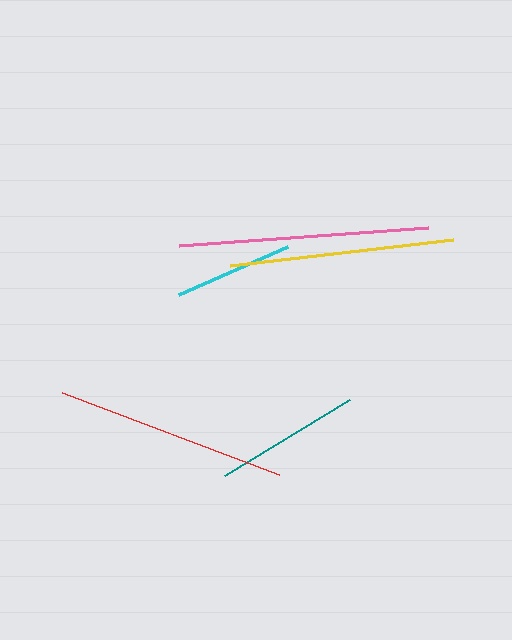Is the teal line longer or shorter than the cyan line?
The teal line is longer than the cyan line.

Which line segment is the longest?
The pink line is the longest at approximately 250 pixels.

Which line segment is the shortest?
The cyan line is the shortest at approximately 119 pixels.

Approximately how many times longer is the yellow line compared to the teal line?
The yellow line is approximately 1.5 times the length of the teal line.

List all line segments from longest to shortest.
From longest to shortest: pink, red, yellow, teal, cyan.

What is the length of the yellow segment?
The yellow segment is approximately 225 pixels long.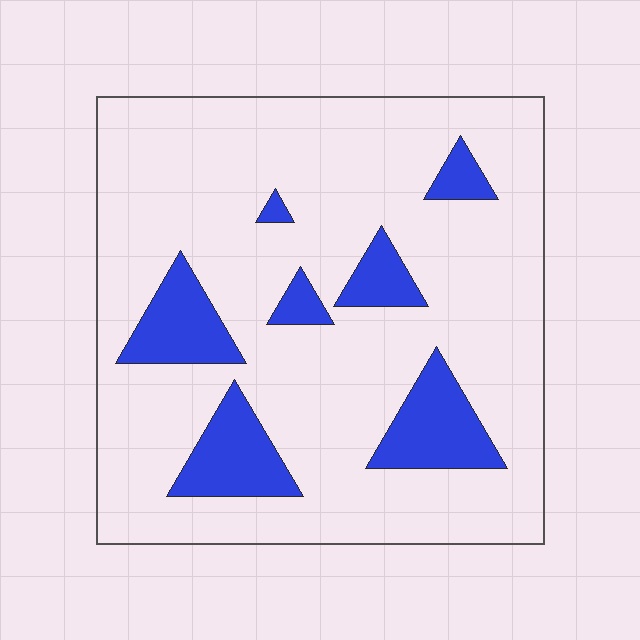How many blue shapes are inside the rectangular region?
7.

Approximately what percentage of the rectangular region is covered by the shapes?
Approximately 15%.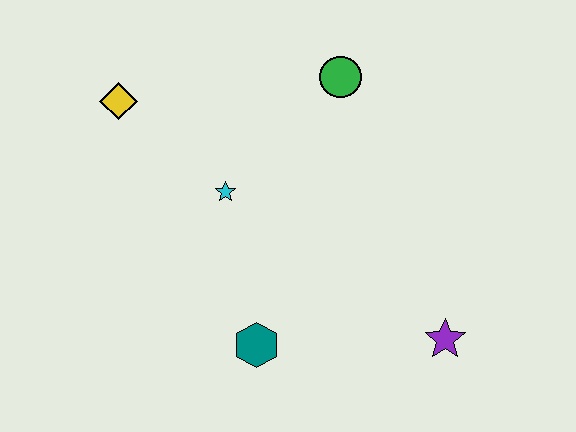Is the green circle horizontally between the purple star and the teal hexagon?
Yes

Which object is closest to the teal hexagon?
The cyan star is closest to the teal hexagon.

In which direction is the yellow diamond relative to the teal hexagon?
The yellow diamond is above the teal hexagon.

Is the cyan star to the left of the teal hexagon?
Yes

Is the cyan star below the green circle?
Yes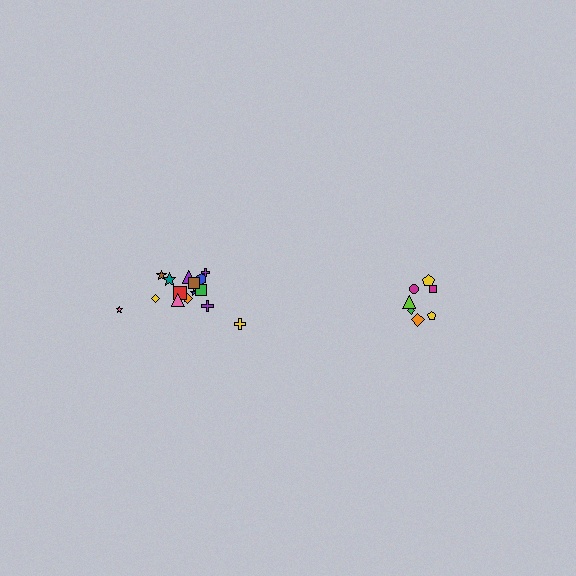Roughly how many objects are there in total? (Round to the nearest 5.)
Roughly 25 objects in total.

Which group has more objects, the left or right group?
The left group.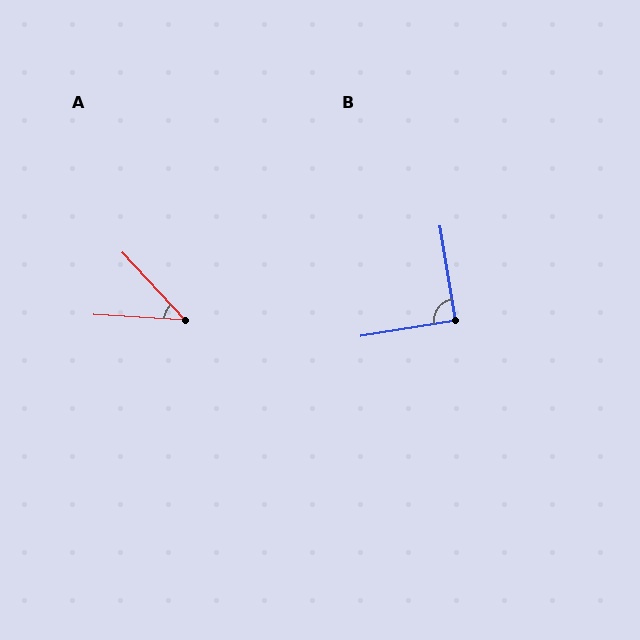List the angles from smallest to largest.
A (44°), B (90°).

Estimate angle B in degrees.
Approximately 90 degrees.